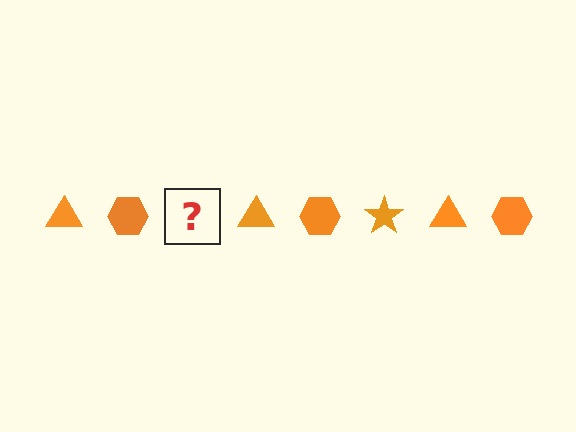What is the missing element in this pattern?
The missing element is an orange star.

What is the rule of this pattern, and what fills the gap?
The rule is that the pattern cycles through triangle, hexagon, star shapes in orange. The gap should be filled with an orange star.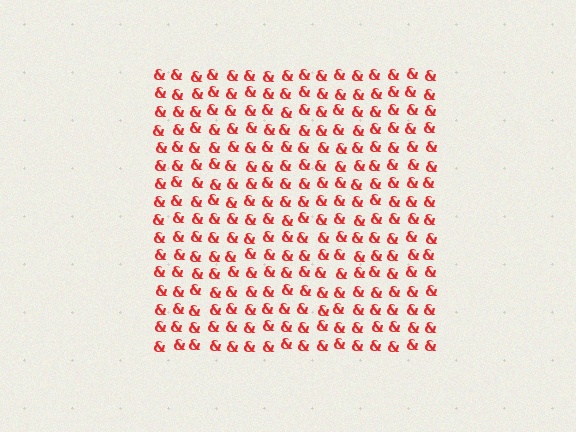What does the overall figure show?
The overall figure shows a square.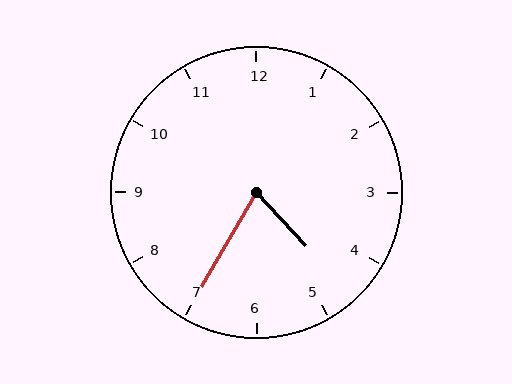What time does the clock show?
4:35.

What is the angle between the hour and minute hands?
Approximately 72 degrees.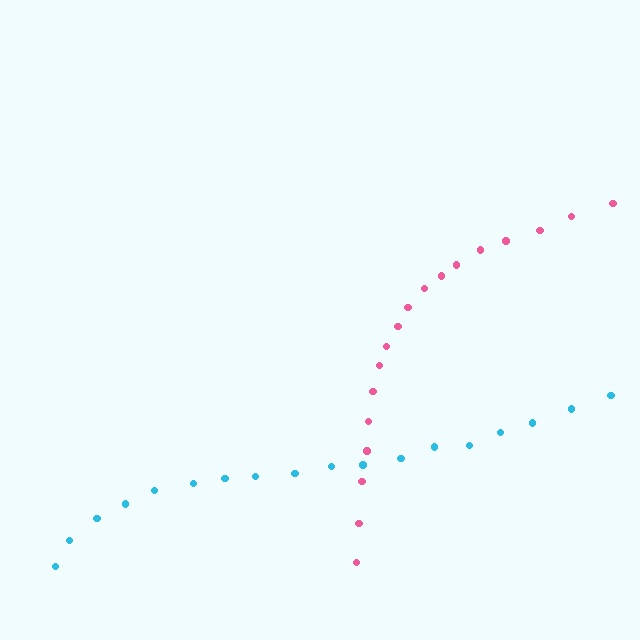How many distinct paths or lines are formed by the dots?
There are 2 distinct paths.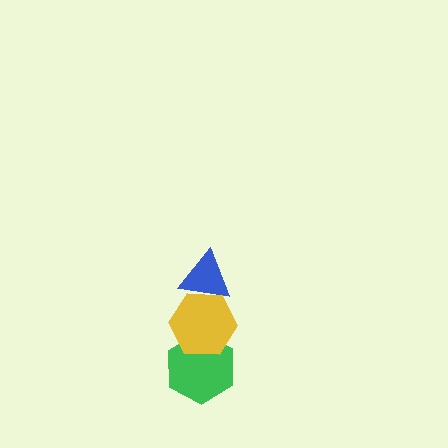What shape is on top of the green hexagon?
The yellow hexagon is on top of the green hexagon.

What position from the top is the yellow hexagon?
The yellow hexagon is 2nd from the top.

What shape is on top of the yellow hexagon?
The blue triangle is on top of the yellow hexagon.